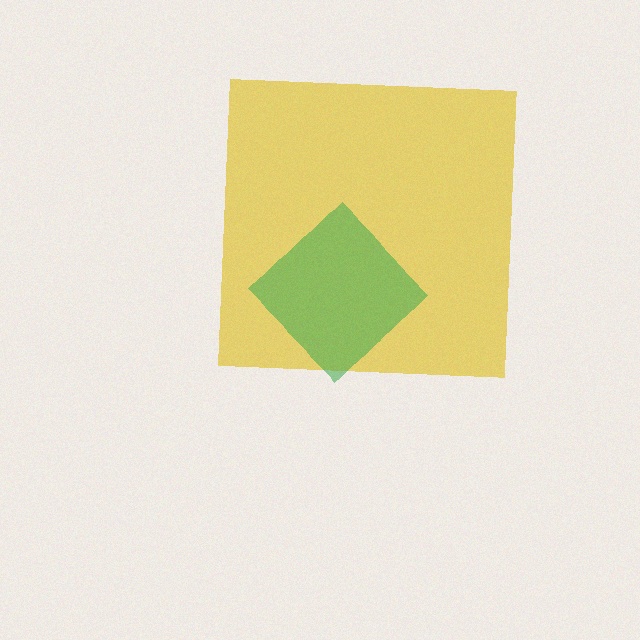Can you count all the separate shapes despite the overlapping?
Yes, there are 2 separate shapes.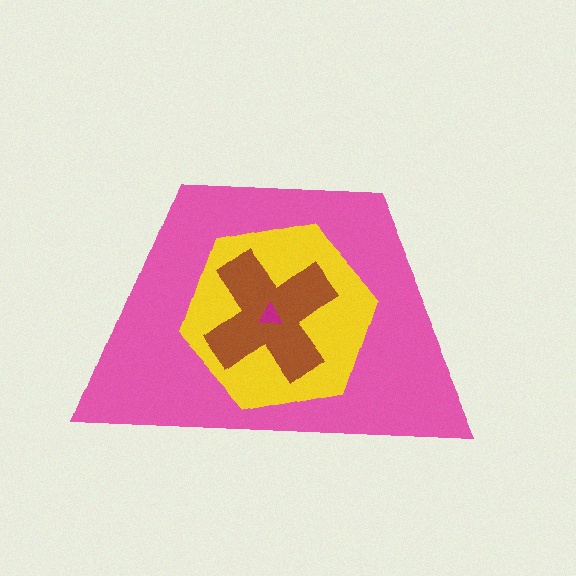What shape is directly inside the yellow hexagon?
The brown cross.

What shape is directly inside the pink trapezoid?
The yellow hexagon.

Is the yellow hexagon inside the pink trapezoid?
Yes.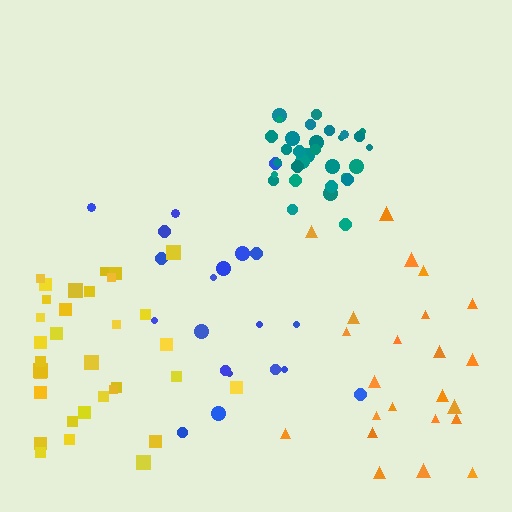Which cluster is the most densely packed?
Teal.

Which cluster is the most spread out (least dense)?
Orange.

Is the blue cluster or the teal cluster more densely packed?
Teal.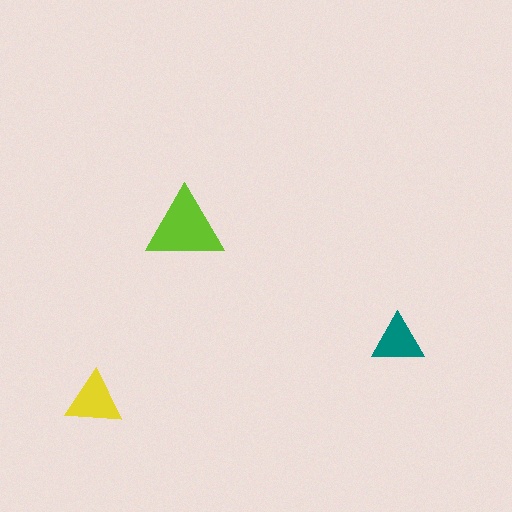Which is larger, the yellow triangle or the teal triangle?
The yellow one.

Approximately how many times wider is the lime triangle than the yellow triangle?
About 1.5 times wider.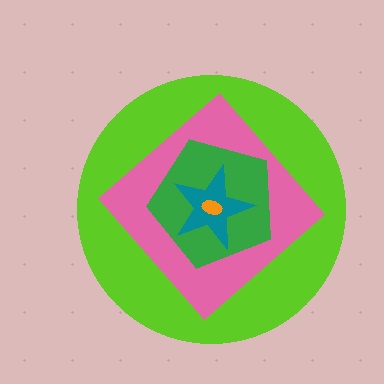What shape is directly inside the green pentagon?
The teal star.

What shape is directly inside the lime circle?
The pink diamond.